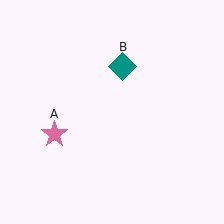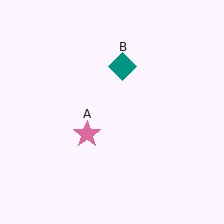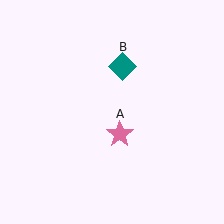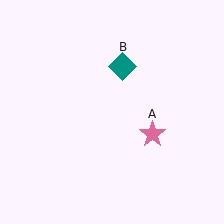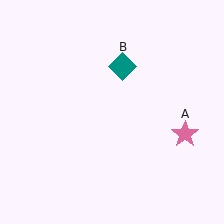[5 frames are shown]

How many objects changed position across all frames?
1 object changed position: pink star (object A).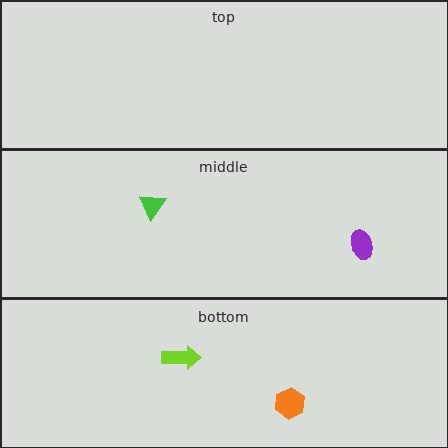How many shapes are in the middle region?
2.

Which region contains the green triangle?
The middle region.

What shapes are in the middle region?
The purple ellipse, the green triangle.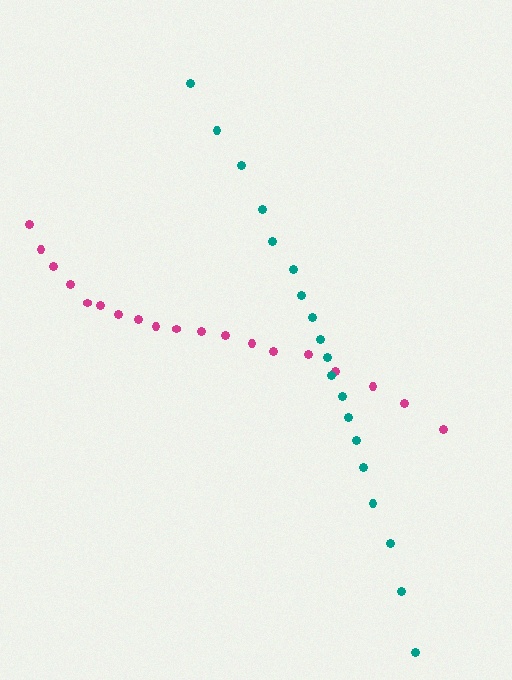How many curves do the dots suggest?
There are 2 distinct paths.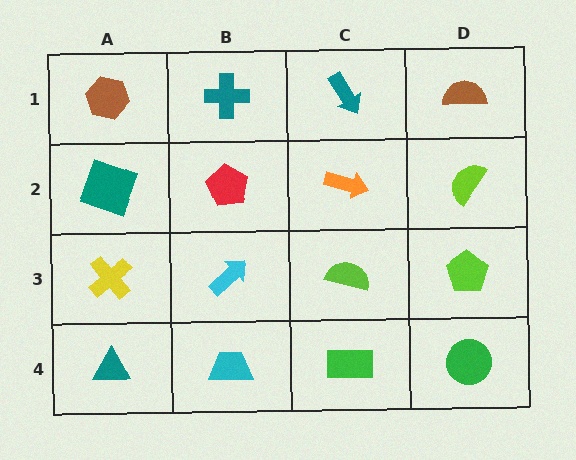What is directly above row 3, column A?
A teal square.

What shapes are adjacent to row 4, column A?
A yellow cross (row 3, column A), a cyan trapezoid (row 4, column B).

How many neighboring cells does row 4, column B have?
3.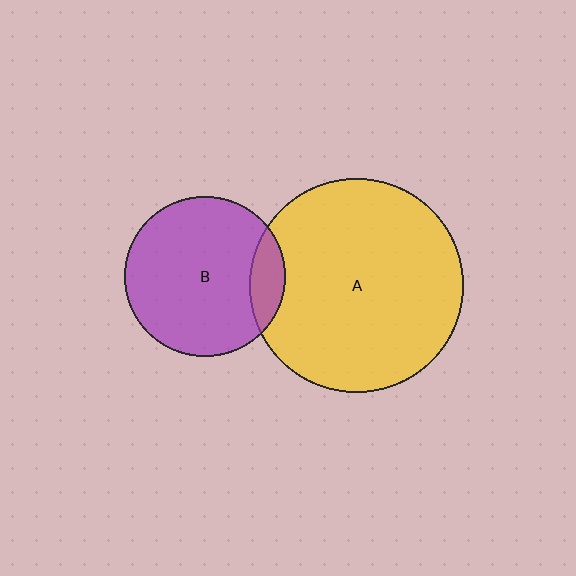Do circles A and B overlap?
Yes.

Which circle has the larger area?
Circle A (yellow).